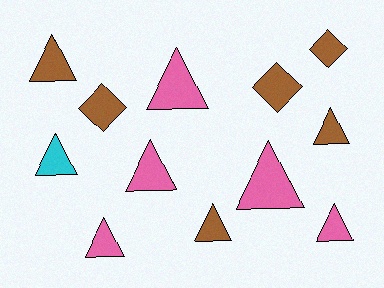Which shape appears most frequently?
Triangle, with 9 objects.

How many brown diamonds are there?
There are 3 brown diamonds.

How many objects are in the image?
There are 12 objects.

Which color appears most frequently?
Brown, with 6 objects.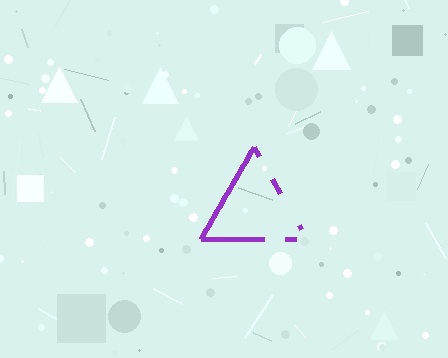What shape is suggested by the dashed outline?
The dashed outline suggests a triangle.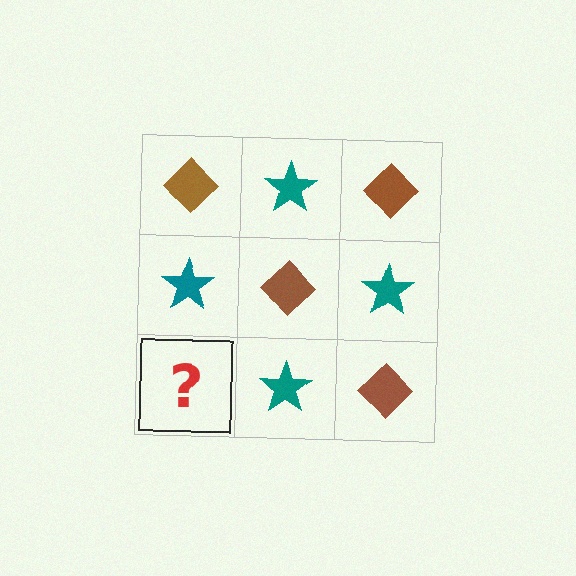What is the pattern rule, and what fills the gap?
The rule is that it alternates brown diamond and teal star in a checkerboard pattern. The gap should be filled with a brown diamond.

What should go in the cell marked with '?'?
The missing cell should contain a brown diamond.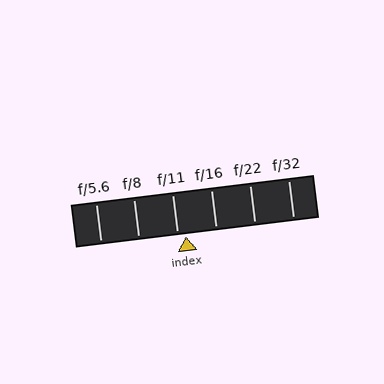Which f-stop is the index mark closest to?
The index mark is closest to f/11.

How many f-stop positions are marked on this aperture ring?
There are 6 f-stop positions marked.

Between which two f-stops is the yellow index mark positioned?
The index mark is between f/11 and f/16.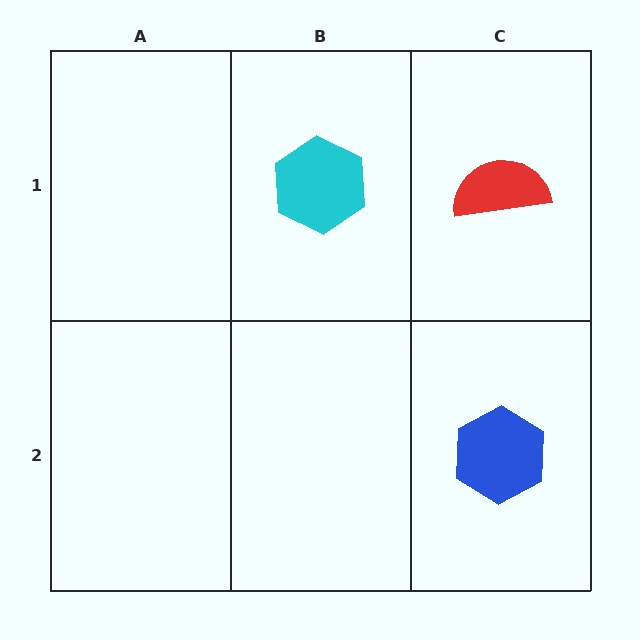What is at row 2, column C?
A blue hexagon.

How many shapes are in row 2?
1 shape.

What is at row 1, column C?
A red semicircle.